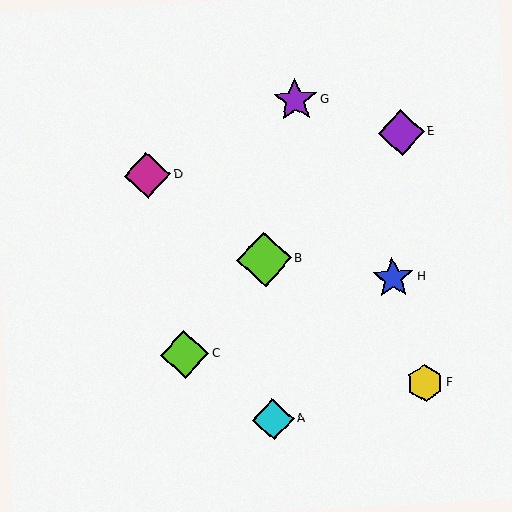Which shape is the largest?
The lime diamond (labeled B) is the largest.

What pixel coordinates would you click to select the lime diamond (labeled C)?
Click at (185, 355) to select the lime diamond C.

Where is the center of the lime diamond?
The center of the lime diamond is at (264, 259).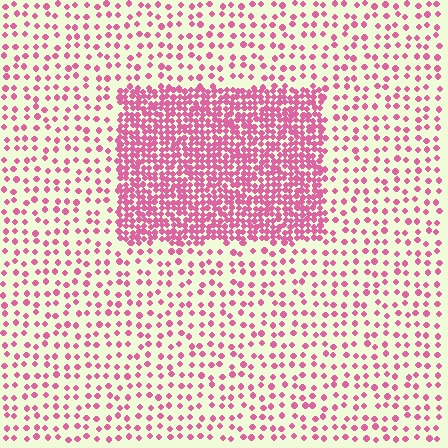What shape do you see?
I see a rectangle.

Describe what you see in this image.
The image contains small pink elements arranged at two different densities. A rectangle-shaped region is visible where the elements are more densely packed than the surrounding area.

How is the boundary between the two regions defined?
The boundary is defined by a change in element density (approximately 3.1x ratio). All elements are the same color, size, and shape.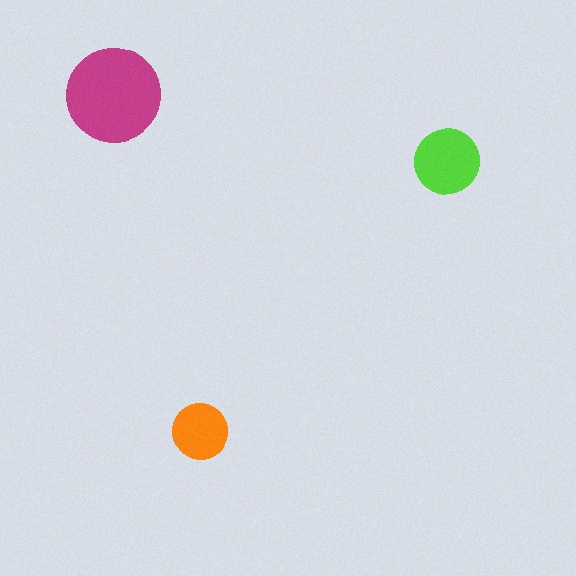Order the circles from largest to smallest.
the magenta one, the lime one, the orange one.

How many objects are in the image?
There are 3 objects in the image.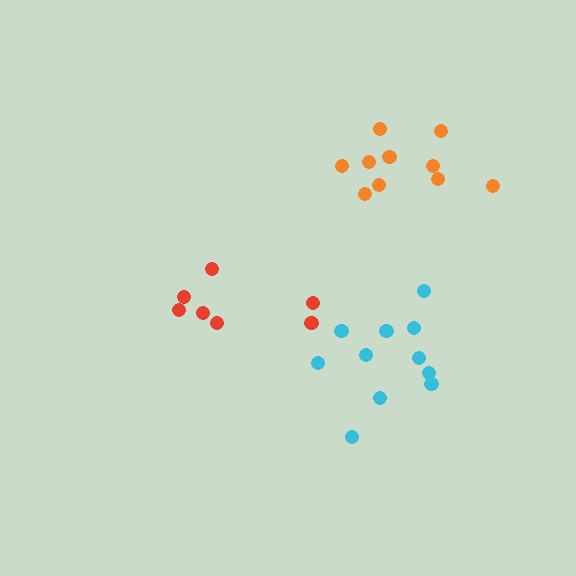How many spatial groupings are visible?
There are 3 spatial groupings.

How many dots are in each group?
Group 1: 7 dots, Group 2: 11 dots, Group 3: 10 dots (28 total).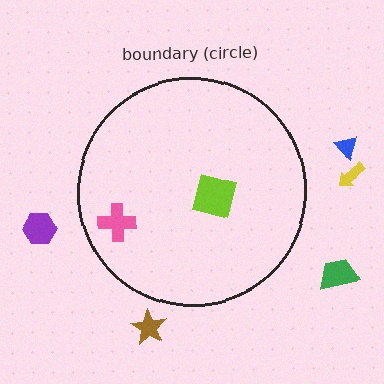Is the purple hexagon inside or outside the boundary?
Outside.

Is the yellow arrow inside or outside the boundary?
Outside.